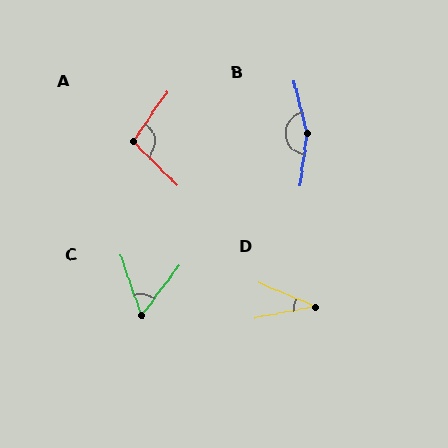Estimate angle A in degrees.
Approximately 100 degrees.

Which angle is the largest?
B, at approximately 159 degrees.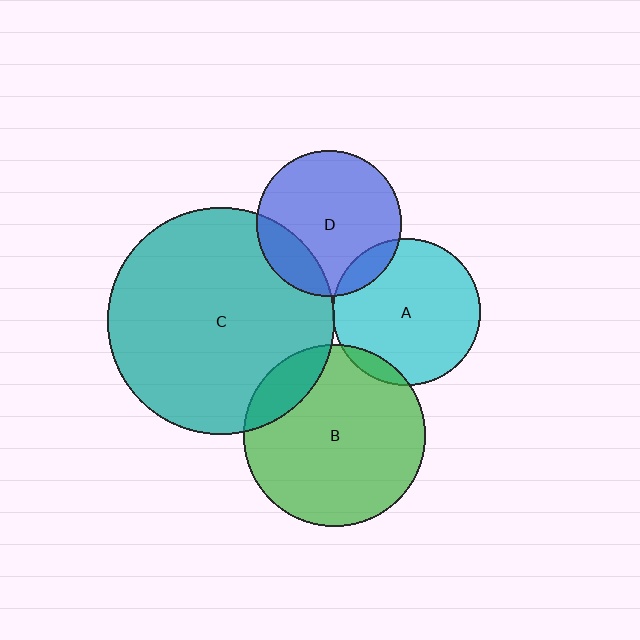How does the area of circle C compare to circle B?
Approximately 1.5 times.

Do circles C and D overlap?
Yes.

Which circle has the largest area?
Circle C (teal).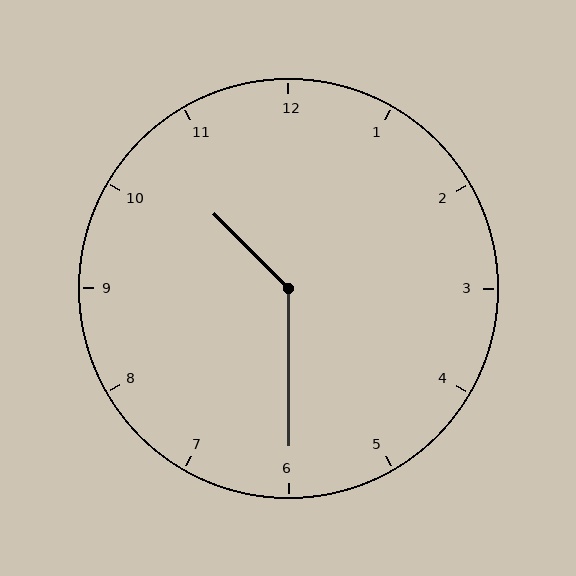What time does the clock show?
10:30.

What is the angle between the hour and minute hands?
Approximately 135 degrees.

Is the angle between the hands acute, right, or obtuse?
It is obtuse.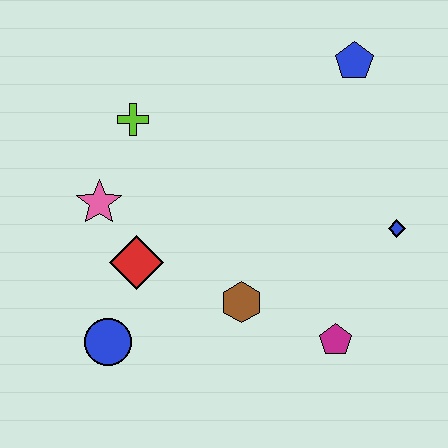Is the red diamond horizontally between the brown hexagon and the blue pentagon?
No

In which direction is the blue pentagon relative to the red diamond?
The blue pentagon is to the right of the red diamond.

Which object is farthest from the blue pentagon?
The blue circle is farthest from the blue pentagon.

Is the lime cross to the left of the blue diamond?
Yes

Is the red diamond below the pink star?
Yes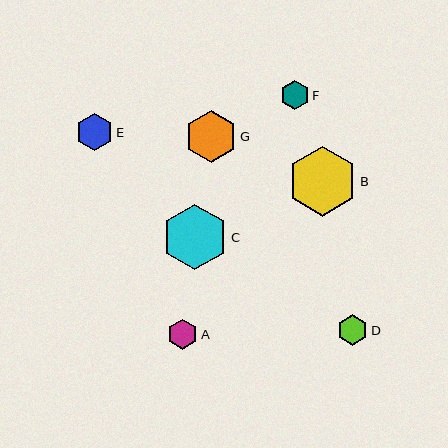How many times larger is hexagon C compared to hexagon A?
Hexagon C is approximately 2.2 times the size of hexagon A.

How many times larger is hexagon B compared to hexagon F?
Hexagon B is approximately 2.4 times the size of hexagon F.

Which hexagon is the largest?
Hexagon B is the largest with a size of approximately 70 pixels.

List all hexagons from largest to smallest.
From largest to smallest: B, C, G, E, D, A, F.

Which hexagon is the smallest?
Hexagon F is the smallest with a size of approximately 29 pixels.